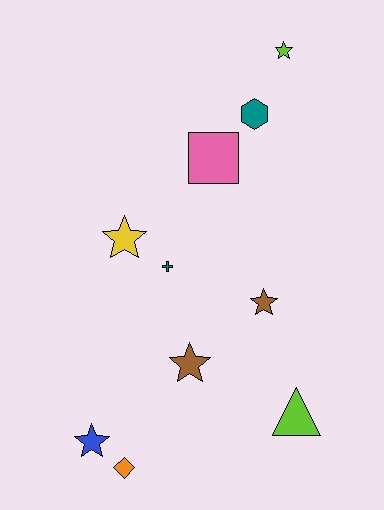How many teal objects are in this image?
There are 2 teal objects.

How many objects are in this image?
There are 10 objects.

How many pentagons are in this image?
There are no pentagons.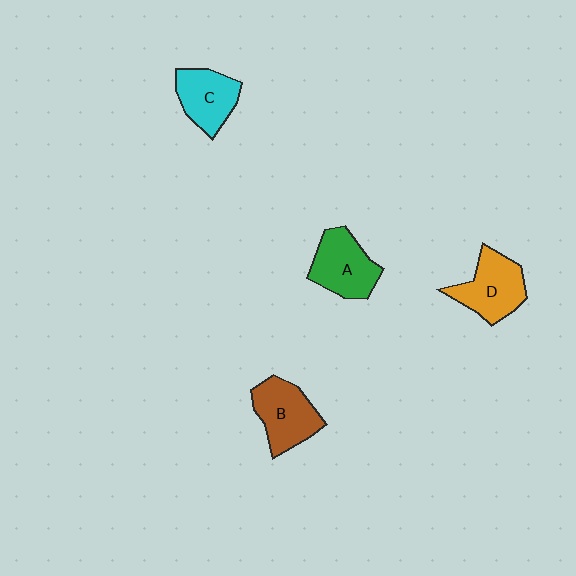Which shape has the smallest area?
Shape C (cyan).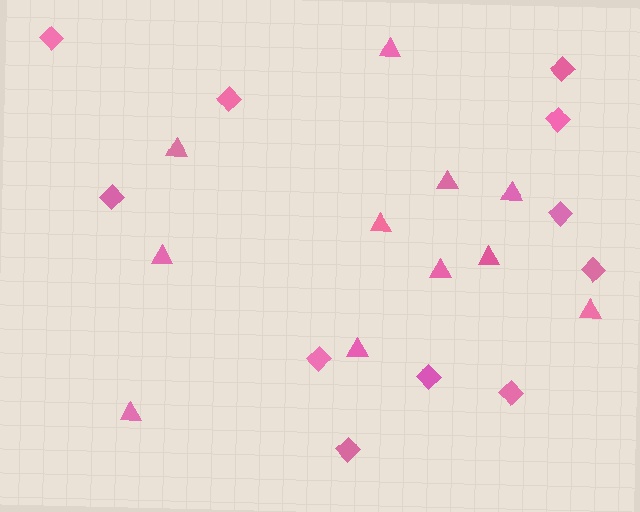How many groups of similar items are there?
There are 2 groups: one group of diamonds (11) and one group of triangles (11).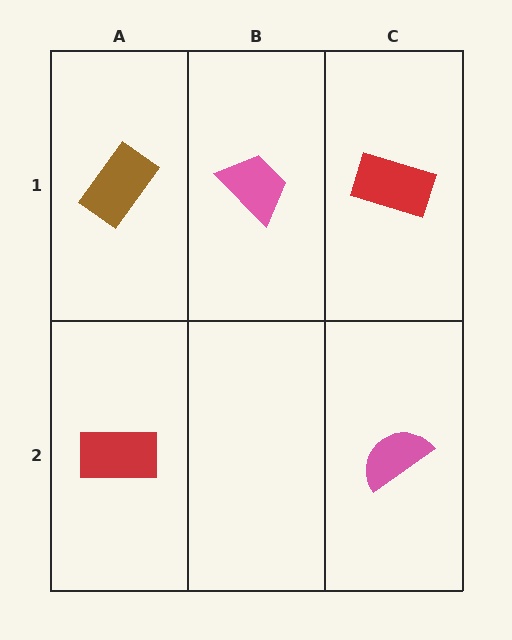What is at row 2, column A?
A red rectangle.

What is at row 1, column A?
A brown rectangle.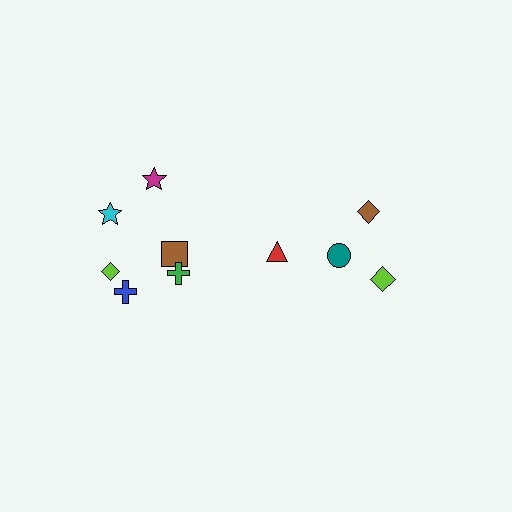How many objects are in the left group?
There are 6 objects.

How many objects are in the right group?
There are 4 objects.